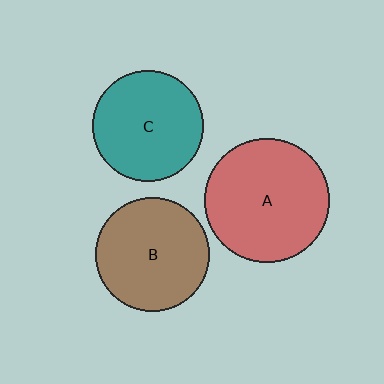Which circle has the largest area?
Circle A (red).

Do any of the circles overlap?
No, none of the circles overlap.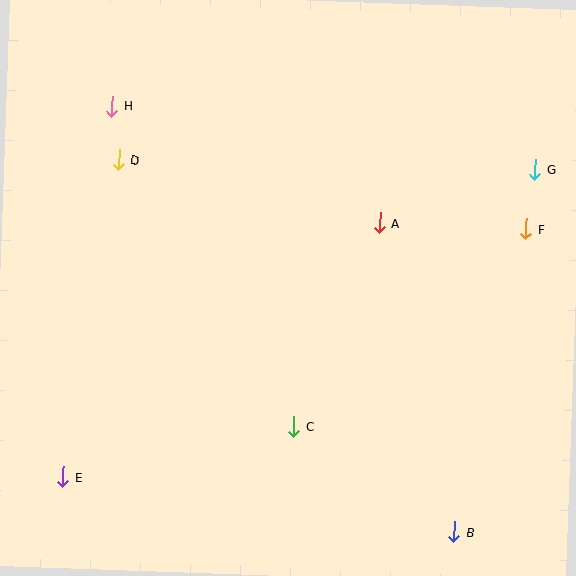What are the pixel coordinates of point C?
Point C is at (294, 426).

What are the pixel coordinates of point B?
Point B is at (454, 532).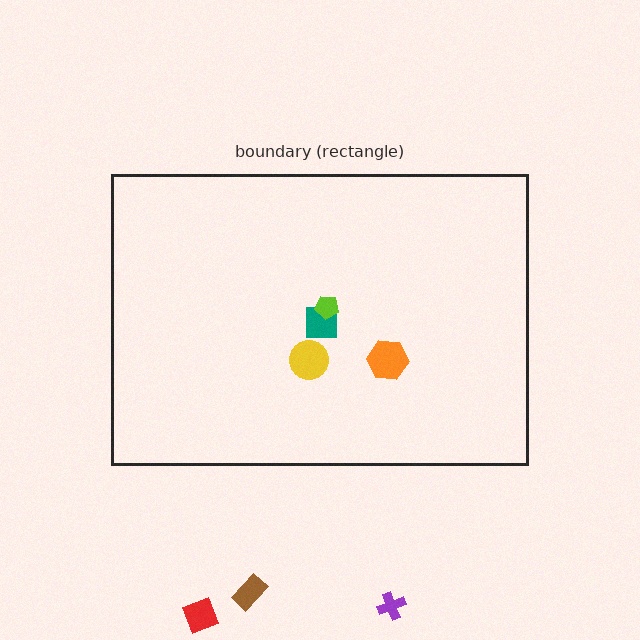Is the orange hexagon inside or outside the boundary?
Inside.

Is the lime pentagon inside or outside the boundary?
Inside.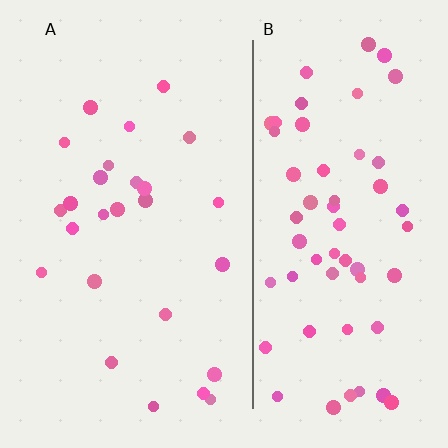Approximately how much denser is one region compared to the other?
Approximately 2.4× — region B over region A.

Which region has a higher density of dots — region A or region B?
B (the right).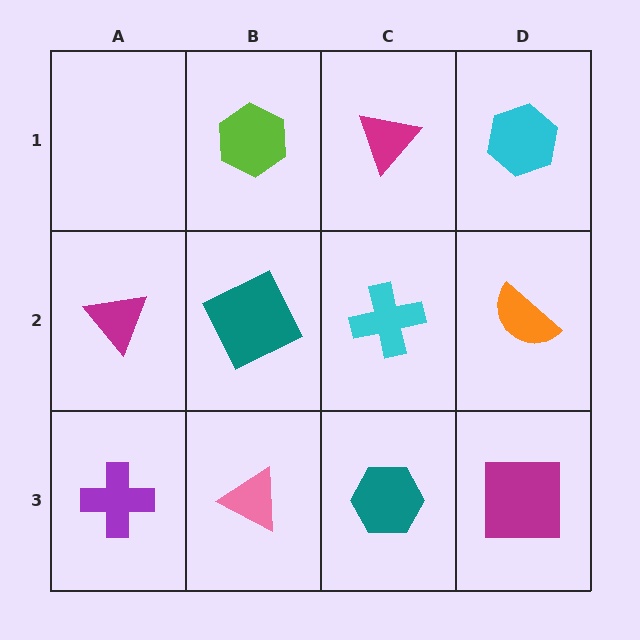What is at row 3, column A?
A purple cross.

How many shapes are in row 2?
4 shapes.